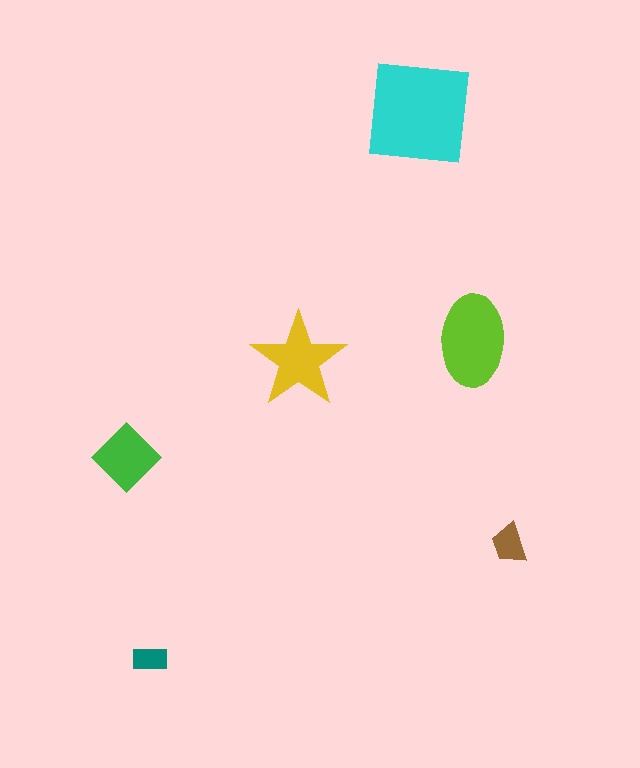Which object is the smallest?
The teal rectangle.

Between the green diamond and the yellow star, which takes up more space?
The yellow star.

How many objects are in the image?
There are 6 objects in the image.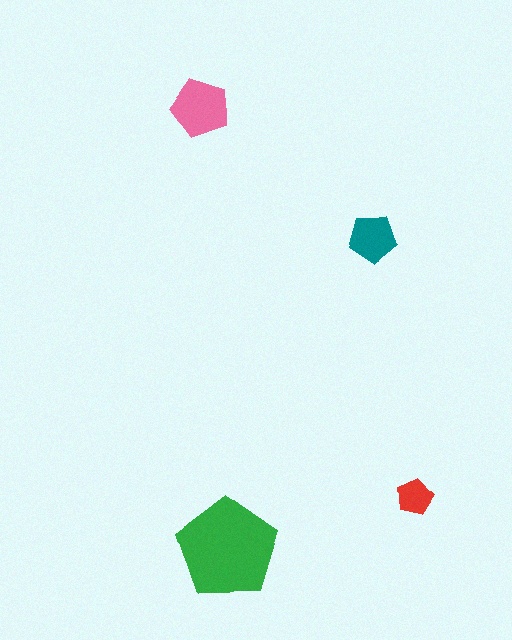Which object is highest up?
The pink pentagon is topmost.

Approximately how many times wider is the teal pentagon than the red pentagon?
About 1.5 times wider.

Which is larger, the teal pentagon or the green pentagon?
The green one.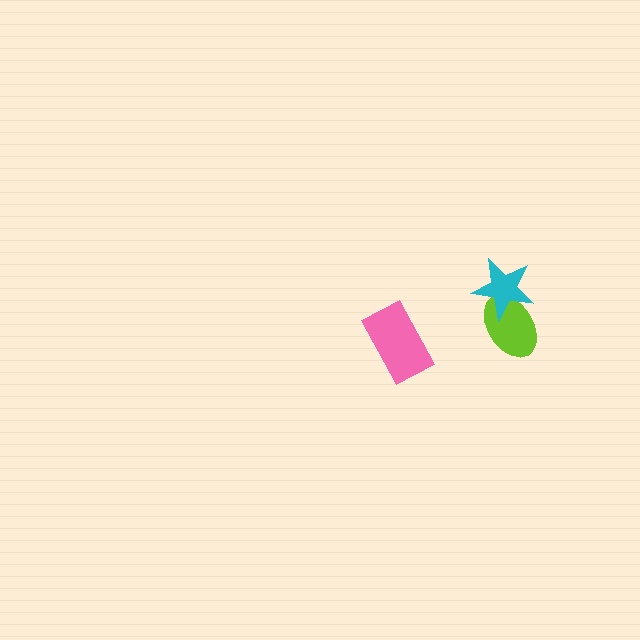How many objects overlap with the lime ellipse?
1 object overlaps with the lime ellipse.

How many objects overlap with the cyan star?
1 object overlaps with the cyan star.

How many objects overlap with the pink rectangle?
0 objects overlap with the pink rectangle.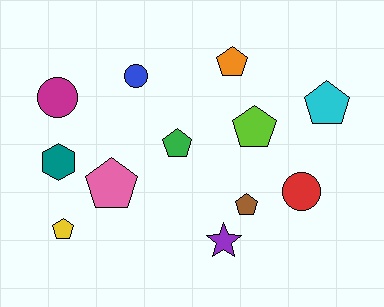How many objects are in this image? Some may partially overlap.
There are 12 objects.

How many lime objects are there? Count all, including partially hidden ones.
There is 1 lime object.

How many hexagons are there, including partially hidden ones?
There is 1 hexagon.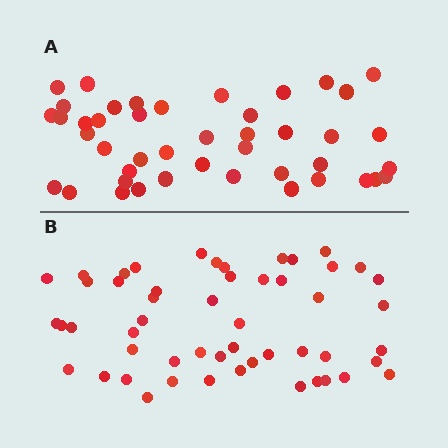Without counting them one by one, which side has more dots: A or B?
Region B (the bottom region) has more dots.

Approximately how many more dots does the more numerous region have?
Region B has roughly 8 or so more dots than region A.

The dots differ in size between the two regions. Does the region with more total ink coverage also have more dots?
No. Region A has more total ink coverage because its dots are larger, but region B actually contains more individual dots. Total area can be misleading — the number of items is what matters here.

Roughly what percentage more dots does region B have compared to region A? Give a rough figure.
About 20% more.